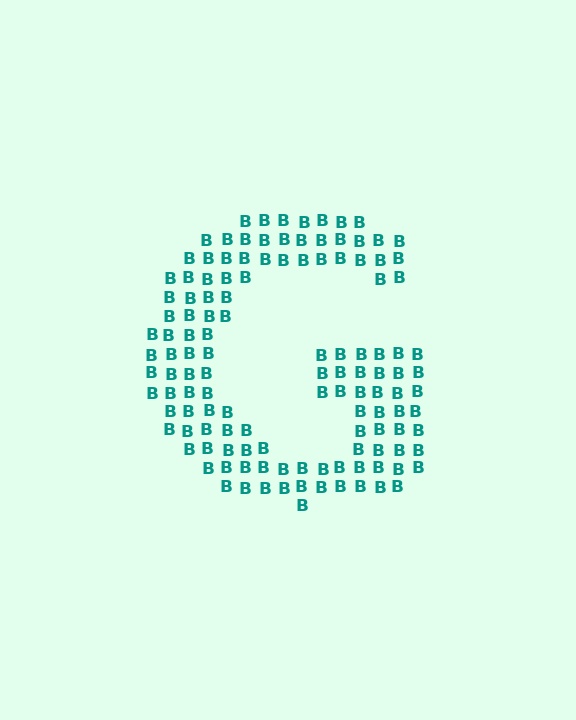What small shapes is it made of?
It is made of small letter B's.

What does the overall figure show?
The overall figure shows the letter G.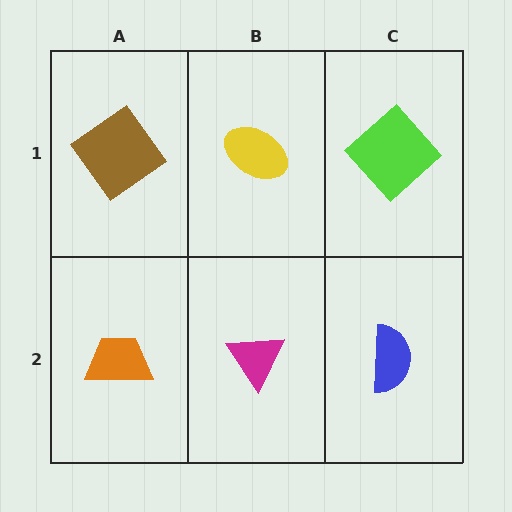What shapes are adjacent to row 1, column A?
An orange trapezoid (row 2, column A), a yellow ellipse (row 1, column B).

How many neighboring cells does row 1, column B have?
3.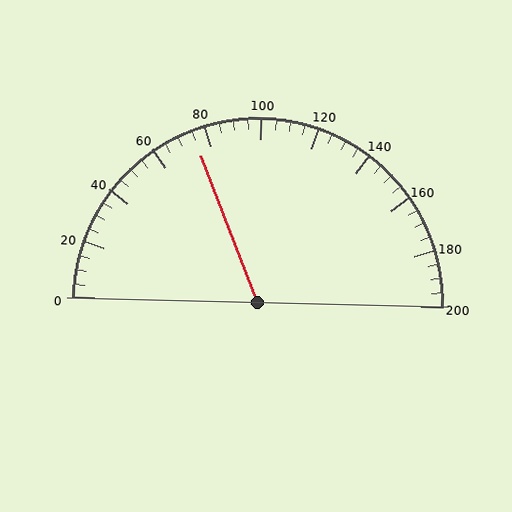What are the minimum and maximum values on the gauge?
The gauge ranges from 0 to 200.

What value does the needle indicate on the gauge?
The needle indicates approximately 75.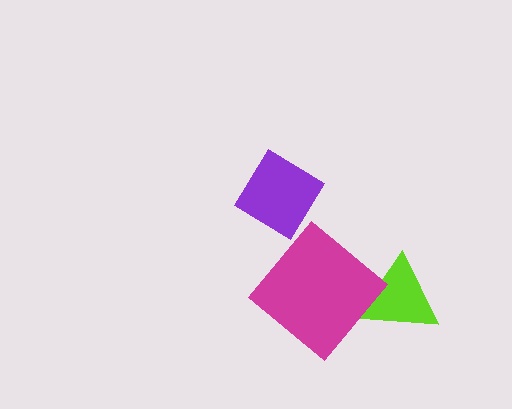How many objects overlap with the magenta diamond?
1 object overlaps with the magenta diamond.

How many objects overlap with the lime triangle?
1 object overlaps with the lime triangle.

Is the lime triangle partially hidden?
Yes, it is partially covered by another shape.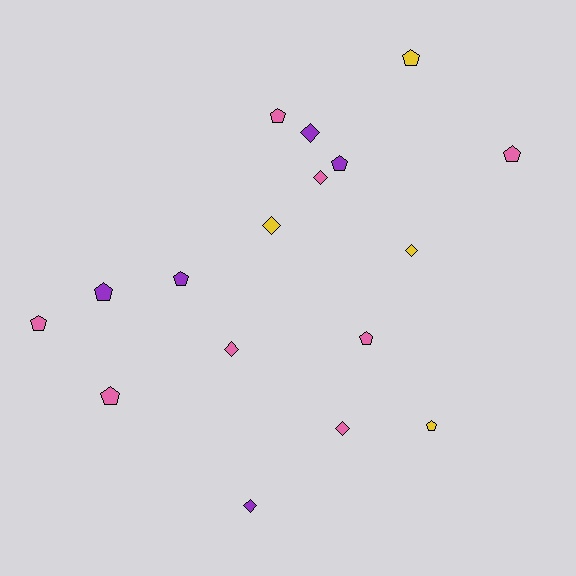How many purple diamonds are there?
There are 2 purple diamonds.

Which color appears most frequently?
Pink, with 8 objects.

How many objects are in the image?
There are 17 objects.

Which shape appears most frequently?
Pentagon, with 10 objects.